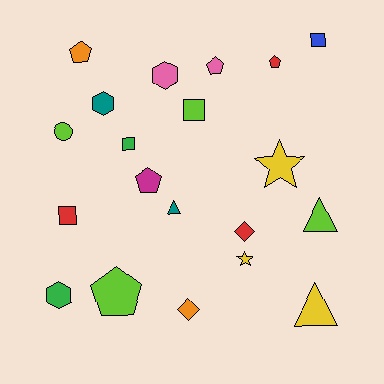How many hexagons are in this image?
There are 3 hexagons.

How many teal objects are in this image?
There are 2 teal objects.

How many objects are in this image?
There are 20 objects.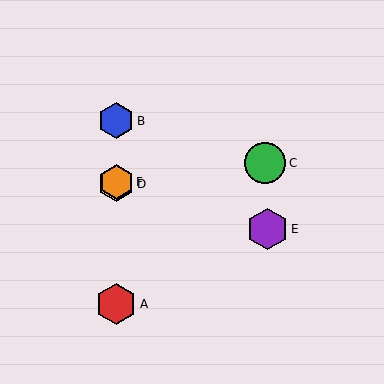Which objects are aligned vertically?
Objects A, B, D, F are aligned vertically.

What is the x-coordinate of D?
Object D is at x≈116.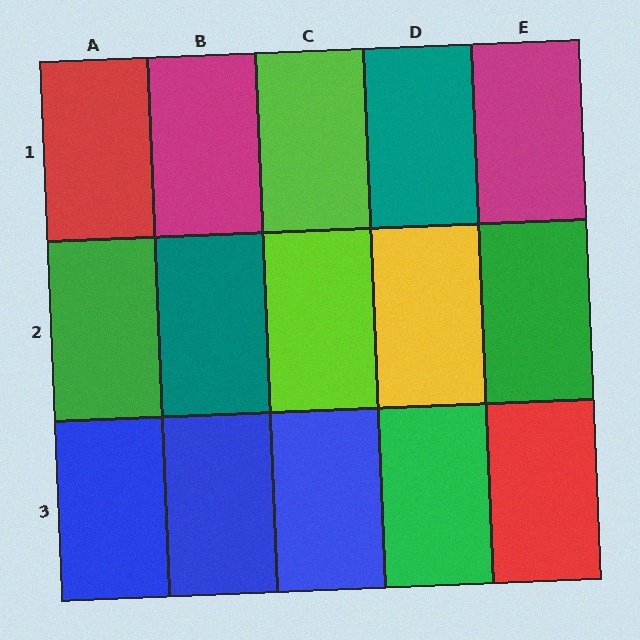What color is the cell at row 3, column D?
Green.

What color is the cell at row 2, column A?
Green.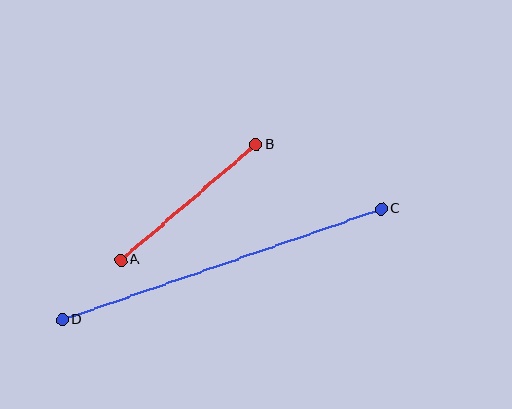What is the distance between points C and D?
The distance is approximately 338 pixels.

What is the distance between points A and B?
The distance is approximately 178 pixels.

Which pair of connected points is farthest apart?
Points C and D are farthest apart.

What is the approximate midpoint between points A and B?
The midpoint is at approximately (188, 202) pixels.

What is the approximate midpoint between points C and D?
The midpoint is at approximately (222, 264) pixels.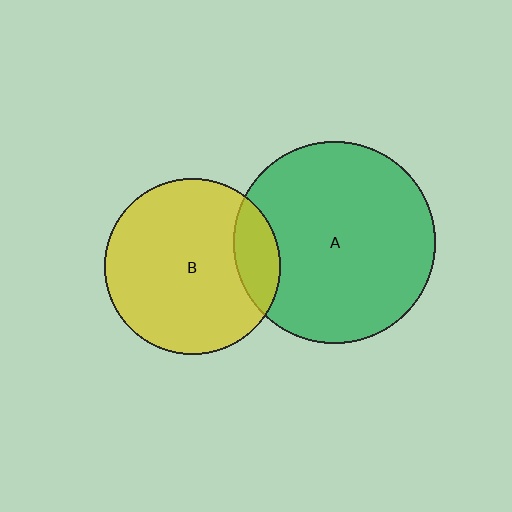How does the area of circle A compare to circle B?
Approximately 1.3 times.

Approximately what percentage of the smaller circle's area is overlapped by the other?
Approximately 15%.